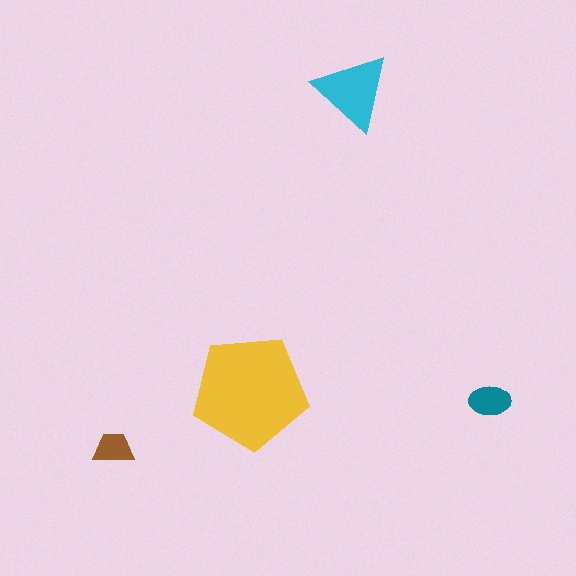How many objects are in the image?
There are 4 objects in the image.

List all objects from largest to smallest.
The yellow pentagon, the cyan triangle, the teal ellipse, the brown trapezoid.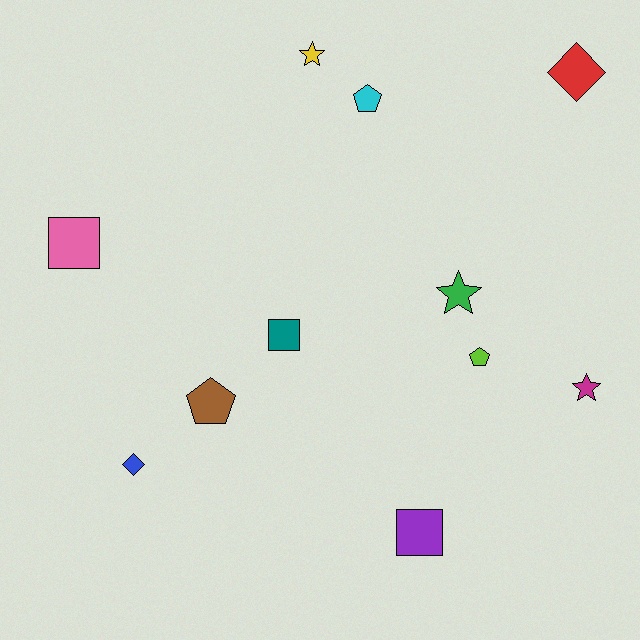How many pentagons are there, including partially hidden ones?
There are 3 pentagons.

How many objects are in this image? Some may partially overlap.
There are 11 objects.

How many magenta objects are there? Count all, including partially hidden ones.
There is 1 magenta object.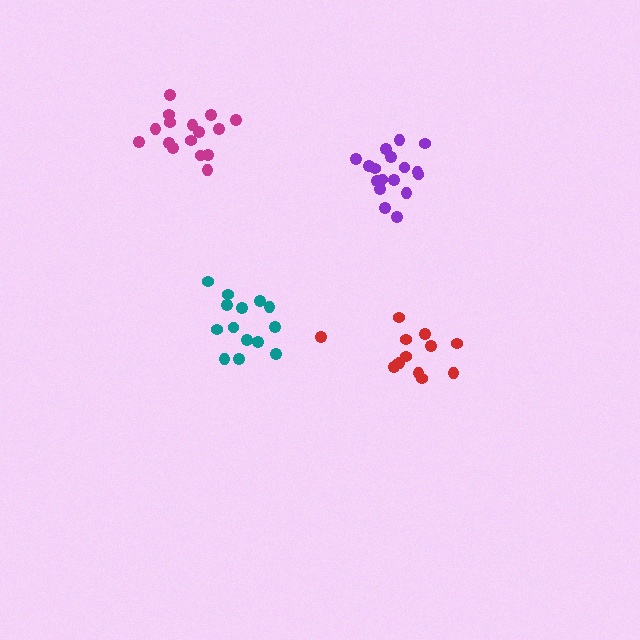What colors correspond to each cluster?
The clusters are colored: teal, red, magenta, purple.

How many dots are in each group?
Group 1: 14 dots, Group 2: 13 dots, Group 3: 16 dots, Group 4: 17 dots (60 total).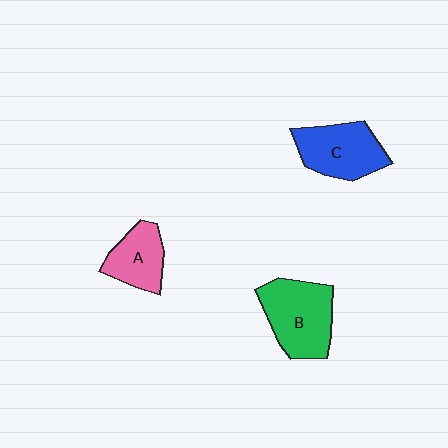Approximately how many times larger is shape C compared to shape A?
Approximately 1.3 times.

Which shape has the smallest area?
Shape A (pink).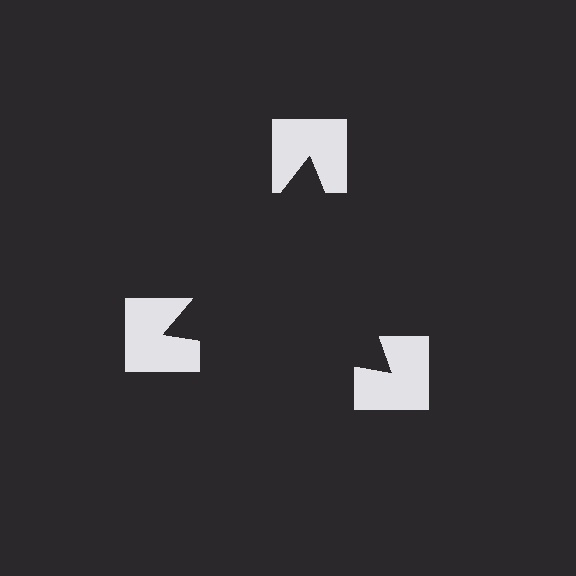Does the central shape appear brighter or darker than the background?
It typically appears slightly darker than the background, even though no actual brightness change is drawn.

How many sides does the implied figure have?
3 sides.